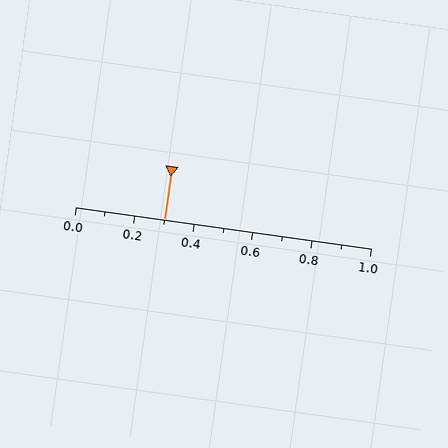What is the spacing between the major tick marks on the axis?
The major ticks are spaced 0.2 apart.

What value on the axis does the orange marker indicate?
The marker indicates approximately 0.3.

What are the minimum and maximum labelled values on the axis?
The axis runs from 0.0 to 1.0.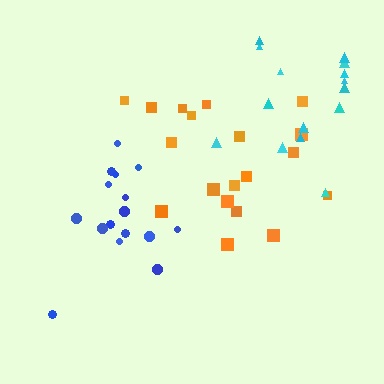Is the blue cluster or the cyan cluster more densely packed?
Blue.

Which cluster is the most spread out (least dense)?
Cyan.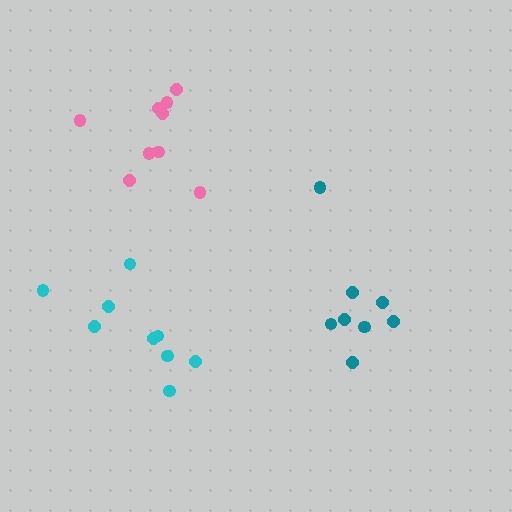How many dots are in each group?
Group 1: 8 dots, Group 2: 9 dots, Group 3: 9 dots (26 total).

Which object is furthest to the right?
The teal cluster is rightmost.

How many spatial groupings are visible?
There are 3 spatial groupings.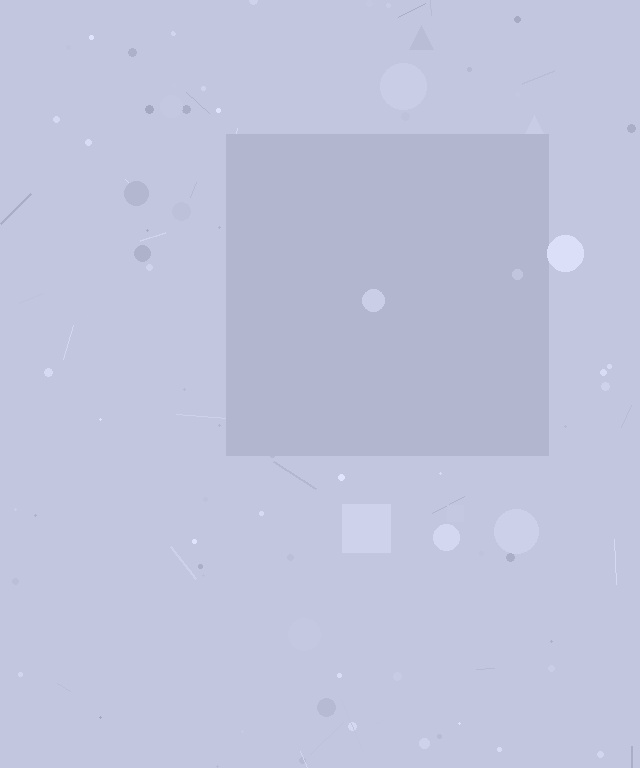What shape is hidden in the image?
A square is hidden in the image.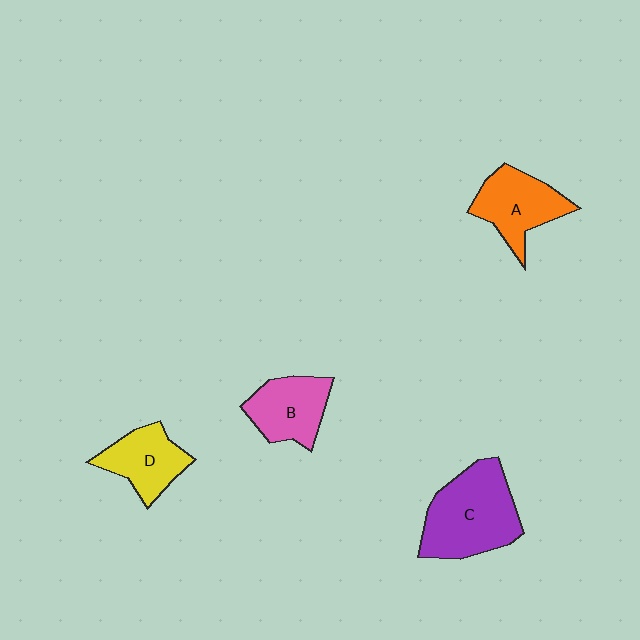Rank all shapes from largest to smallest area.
From largest to smallest: C (purple), A (orange), B (pink), D (yellow).